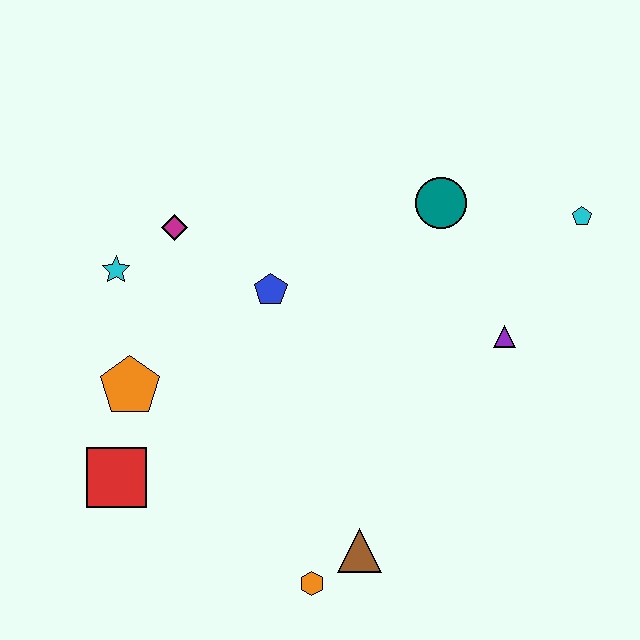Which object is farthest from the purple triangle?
The red square is farthest from the purple triangle.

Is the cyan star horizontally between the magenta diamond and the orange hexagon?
No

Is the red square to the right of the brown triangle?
No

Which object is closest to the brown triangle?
The orange hexagon is closest to the brown triangle.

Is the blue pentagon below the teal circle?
Yes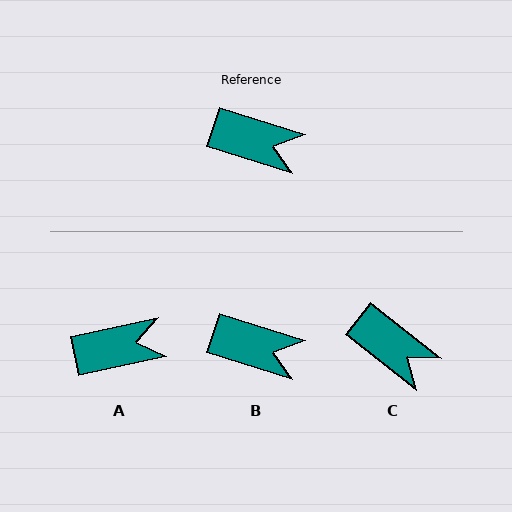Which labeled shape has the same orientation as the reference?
B.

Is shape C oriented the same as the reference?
No, it is off by about 21 degrees.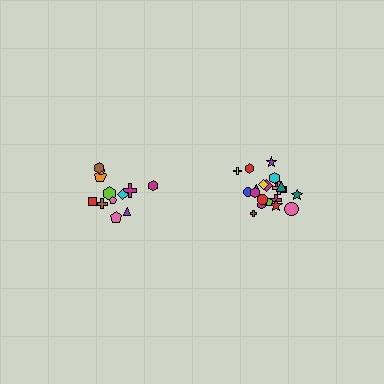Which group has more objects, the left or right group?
The right group.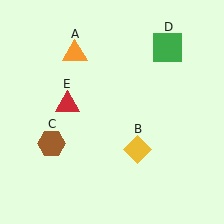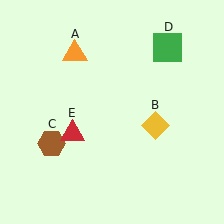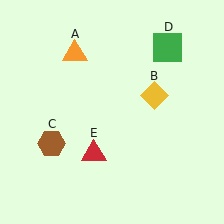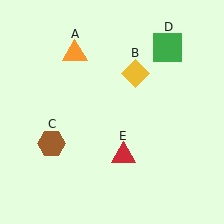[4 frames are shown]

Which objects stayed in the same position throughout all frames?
Orange triangle (object A) and brown hexagon (object C) and green square (object D) remained stationary.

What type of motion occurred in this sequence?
The yellow diamond (object B), red triangle (object E) rotated counterclockwise around the center of the scene.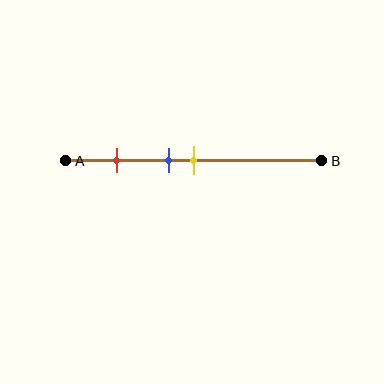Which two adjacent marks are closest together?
The blue and yellow marks are the closest adjacent pair.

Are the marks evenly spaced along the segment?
No, the marks are not evenly spaced.